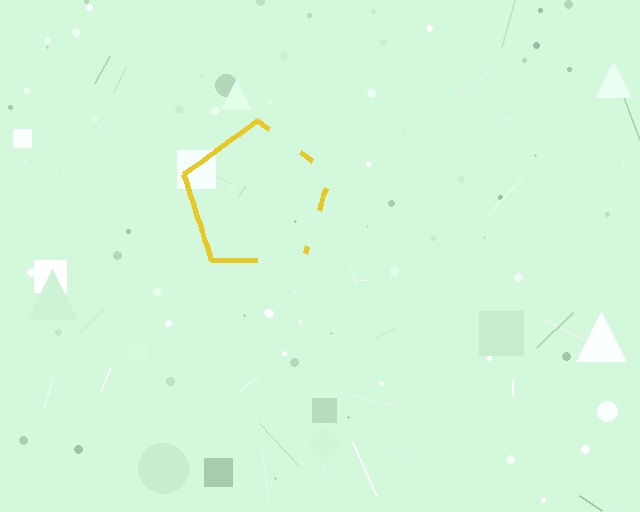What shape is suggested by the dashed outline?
The dashed outline suggests a pentagon.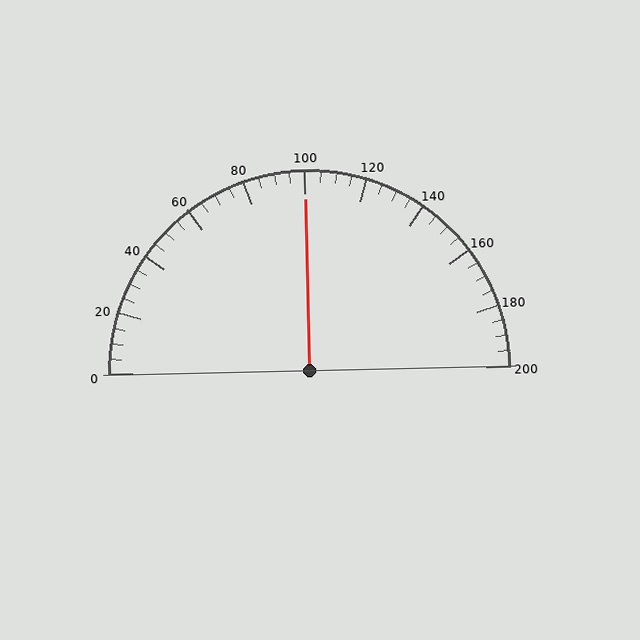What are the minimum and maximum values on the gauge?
The gauge ranges from 0 to 200.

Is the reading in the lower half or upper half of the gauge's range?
The reading is in the upper half of the range (0 to 200).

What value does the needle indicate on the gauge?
The needle indicates approximately 100.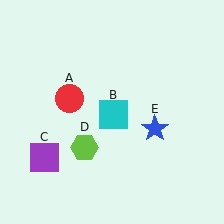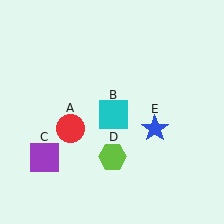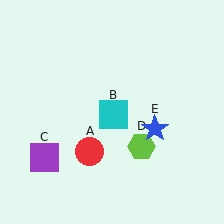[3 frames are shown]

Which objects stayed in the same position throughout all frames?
Cyan square (object B) and purple square (object C) and blue star (object E) remained stationary.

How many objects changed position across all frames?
2 objects changed position: red circle (object A), lime hexagon (object D).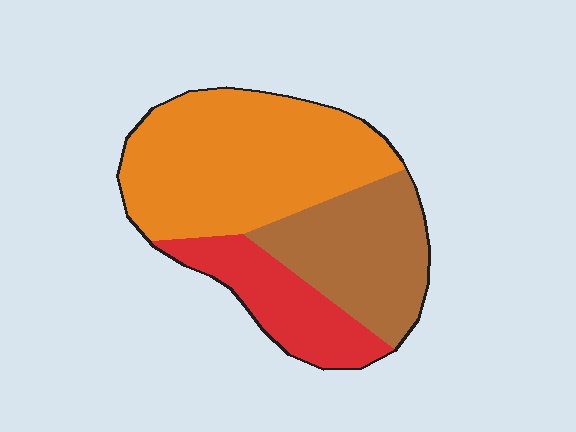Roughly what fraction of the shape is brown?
Brown takes up about one third (1/3) of the shape.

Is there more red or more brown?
Brown.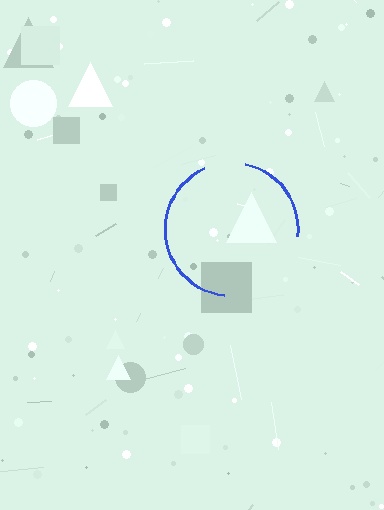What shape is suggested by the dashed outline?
The dashed outline suggests a circle.